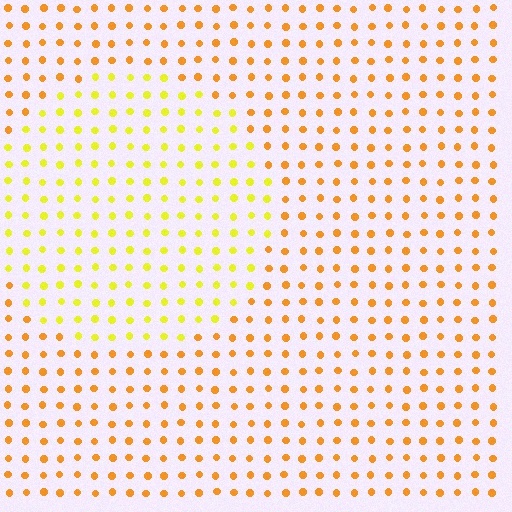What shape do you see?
I see a circle.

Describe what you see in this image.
The image is filled with small orange elements in a uniform arrangement. A circle-shaped region is visible where the elements are tinted to a slightly different hue, forming a subtle color boundary.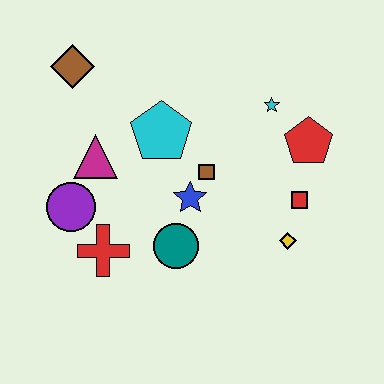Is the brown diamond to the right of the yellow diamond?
No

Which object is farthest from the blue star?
The brown diamond is farthest from the blue star.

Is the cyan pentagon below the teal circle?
No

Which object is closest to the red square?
The yellow diamond is closest to the red square.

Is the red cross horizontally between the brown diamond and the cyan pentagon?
Yes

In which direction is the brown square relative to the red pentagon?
The brown square is to the left of the red pentagon.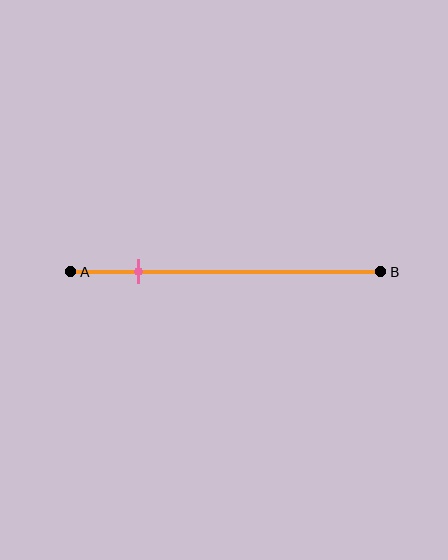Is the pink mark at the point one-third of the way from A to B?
No, the mark is at about 20% from A, not at the 33% one-third point.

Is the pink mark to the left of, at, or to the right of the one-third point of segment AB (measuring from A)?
The pink mark is to the left of the one-third point of segment AB.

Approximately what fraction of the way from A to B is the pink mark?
The pink mark is approximately 20% of the way from A to B.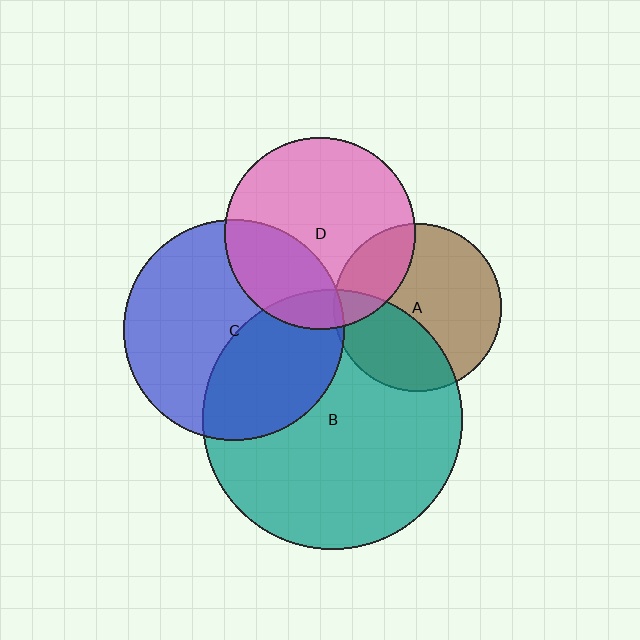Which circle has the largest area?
Circle B (teal).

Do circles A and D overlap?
Yes.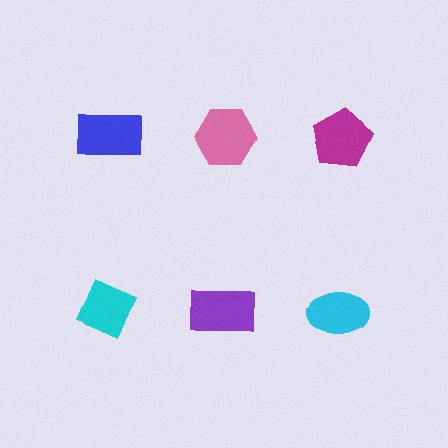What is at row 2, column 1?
A cyan diamond.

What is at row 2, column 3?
A cyan ellipse.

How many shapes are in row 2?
3 shapes.